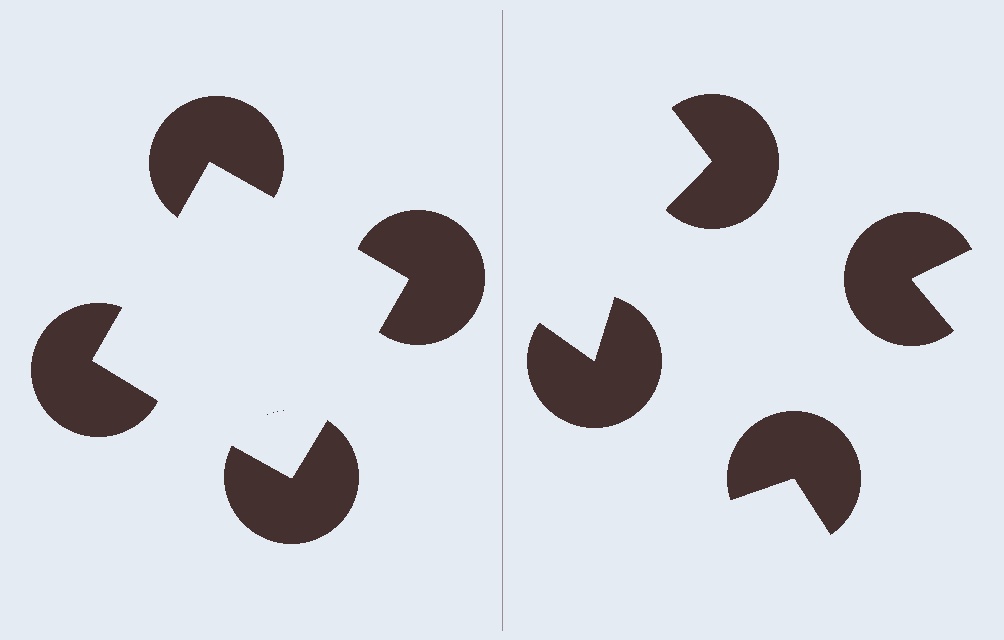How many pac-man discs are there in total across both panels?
8 — 4 on each side.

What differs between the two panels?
The pac-man discs are positioned identically on both sides; only the wedge orientations differ. On the left they align to a square; on the right they are misaligned.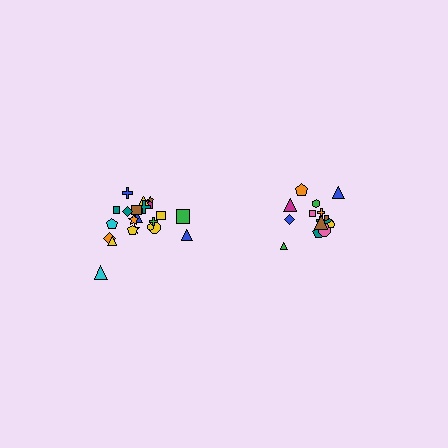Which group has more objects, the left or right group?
The left group.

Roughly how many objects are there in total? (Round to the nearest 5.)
Roughly 35 objects in total.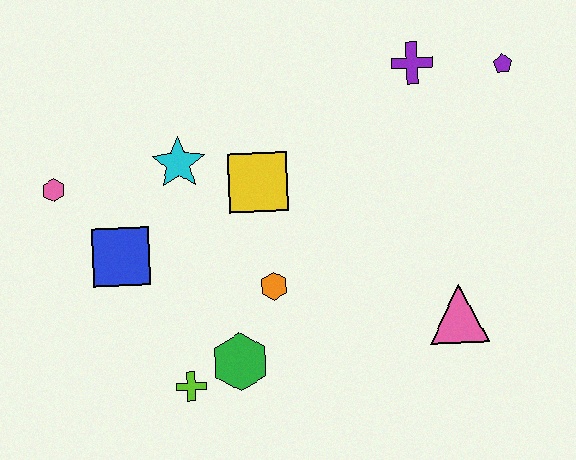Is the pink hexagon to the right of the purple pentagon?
No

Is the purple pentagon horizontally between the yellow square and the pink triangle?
No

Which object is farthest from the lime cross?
The purple pentagon is farthest from the lime cross.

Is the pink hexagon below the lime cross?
No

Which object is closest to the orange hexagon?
The green hexagon is closest to the orange hexagon.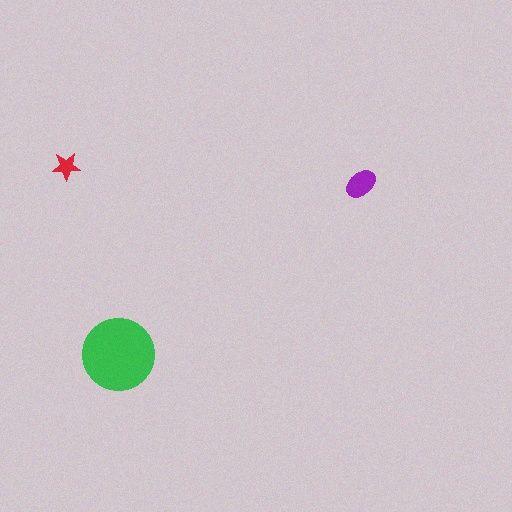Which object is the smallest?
The red star.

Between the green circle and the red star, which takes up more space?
The green circle.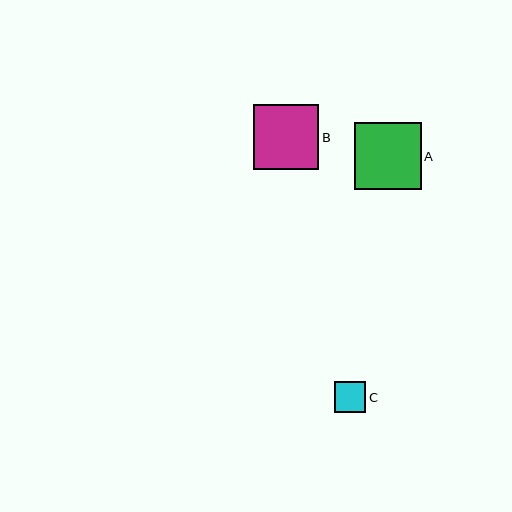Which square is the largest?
Square A is the largest with a size of approximately 67 pixels.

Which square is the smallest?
Square C is the smallest with a size of approximately 32 pixels.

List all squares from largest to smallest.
From largest to smallest: A, B, C.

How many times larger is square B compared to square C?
Square B is approximately 2.1 times the size of square C.